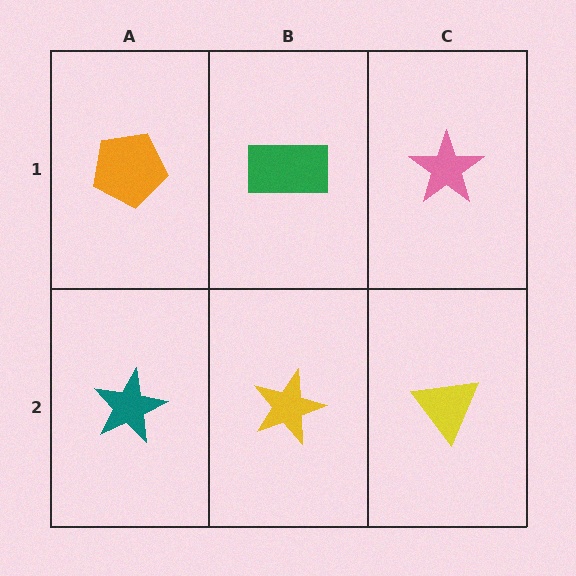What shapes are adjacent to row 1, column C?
A yellow triangle (row 2, column C), a green rectangle (row 1, column B).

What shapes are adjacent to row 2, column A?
An orange pentagon (row 1, column A), a yellow star (row 2, column B).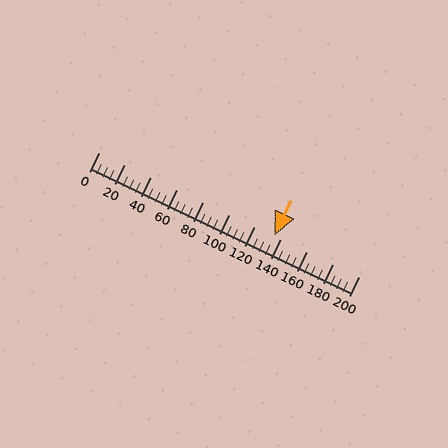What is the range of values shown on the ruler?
The ruler shows values from 0 to 200.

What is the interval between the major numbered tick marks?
The major tick marks are spaced 20 units apart.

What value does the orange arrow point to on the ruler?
The orange arrow points to approximately 135.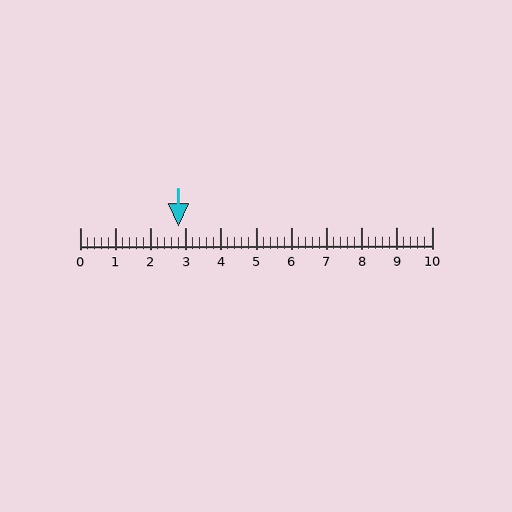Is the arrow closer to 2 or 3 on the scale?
The arrow is closer to 3.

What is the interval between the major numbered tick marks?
The major tick marks are spaced 1 units apart.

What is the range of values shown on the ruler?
The ruler shows values from 0 to 10.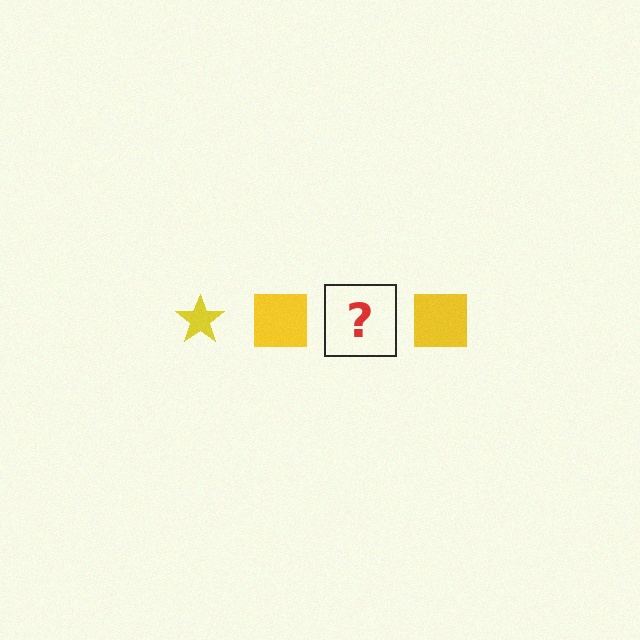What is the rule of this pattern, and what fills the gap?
The rule is that the pattern cycles through star, square shapes in yellow. The gap should be filled with a yellow star.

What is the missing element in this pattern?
The missing element is a yellow star.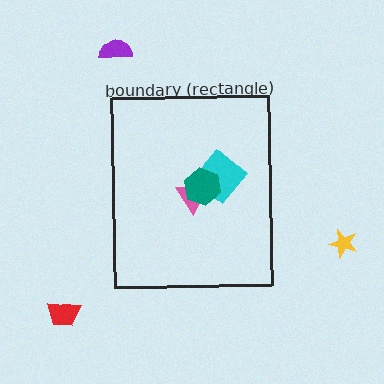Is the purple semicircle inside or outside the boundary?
Outside.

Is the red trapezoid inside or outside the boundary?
Outside.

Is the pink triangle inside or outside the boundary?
Inside.